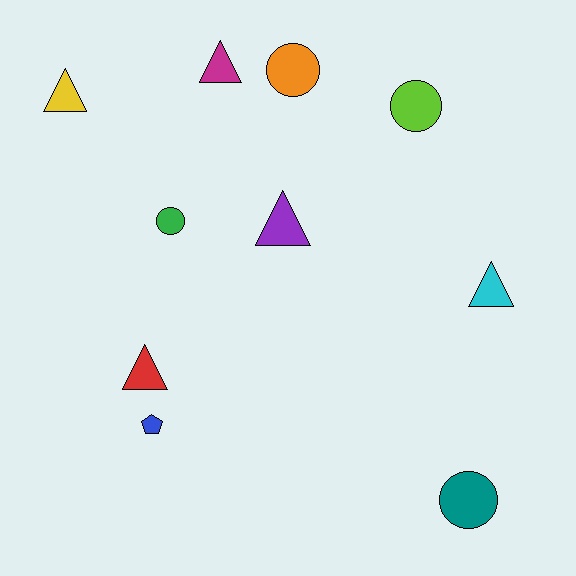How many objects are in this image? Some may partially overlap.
There are 10 objects.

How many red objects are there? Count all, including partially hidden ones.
There is 1 red object.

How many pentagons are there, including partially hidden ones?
There is 1 pentagon.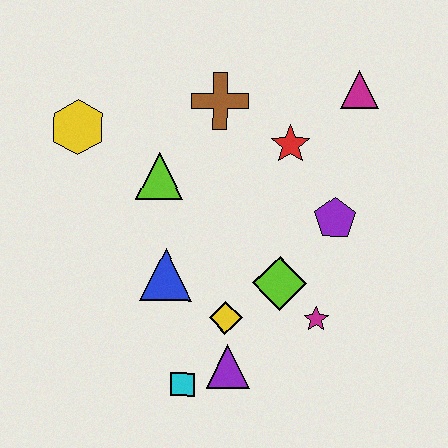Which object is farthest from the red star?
The cyan square is farthest from the red star.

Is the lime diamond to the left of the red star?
Yes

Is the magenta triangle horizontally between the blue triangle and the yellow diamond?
No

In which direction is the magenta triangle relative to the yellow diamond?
The magenta triangle is above the yellow diamond.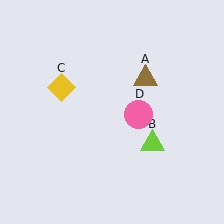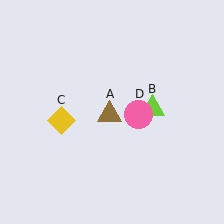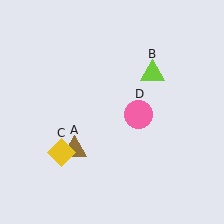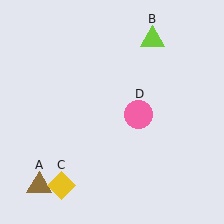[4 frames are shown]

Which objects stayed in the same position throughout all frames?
Pink circle (object D) remained stationary.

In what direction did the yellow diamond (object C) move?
The yellow diamond (object C) moved down.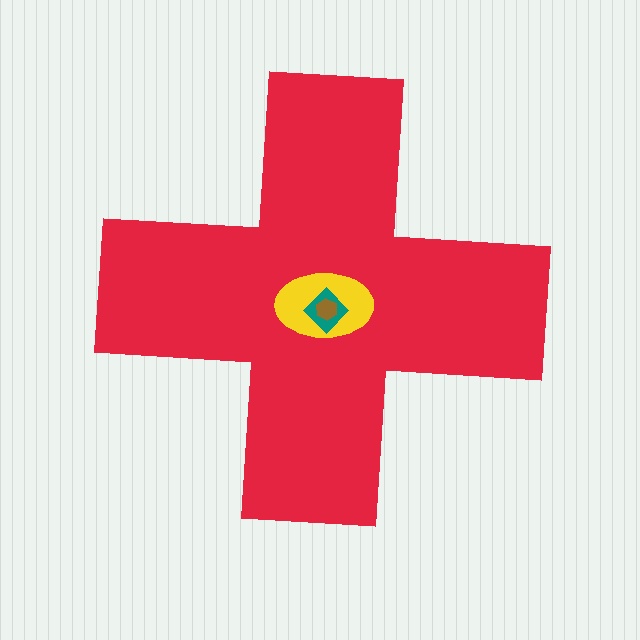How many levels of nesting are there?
4.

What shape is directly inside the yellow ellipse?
The teal diamond.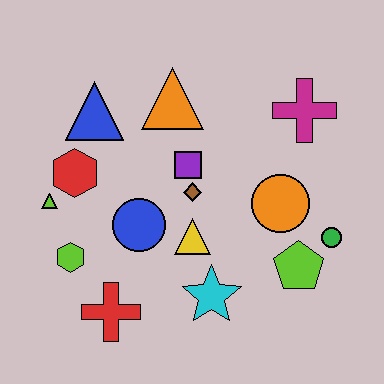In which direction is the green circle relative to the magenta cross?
The green circle is below the magenta cross.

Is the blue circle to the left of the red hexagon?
No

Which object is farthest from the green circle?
The lime triangle is farthest from the green circle.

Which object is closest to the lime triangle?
The red hexagon is closest to the lime triangle.